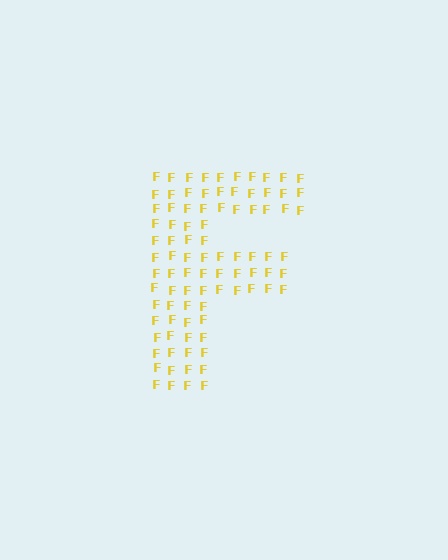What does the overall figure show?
The overall figure shows the letter F.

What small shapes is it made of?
It is made of small letter F's.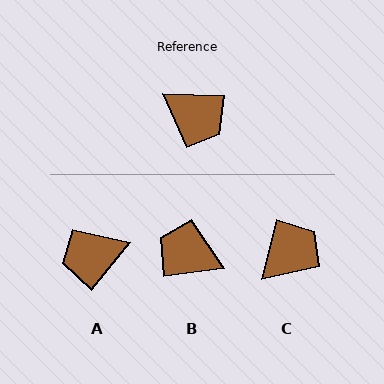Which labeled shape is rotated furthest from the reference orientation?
B, about 171 degrees away.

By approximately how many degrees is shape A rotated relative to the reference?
Approximately 127 degrees clockwise.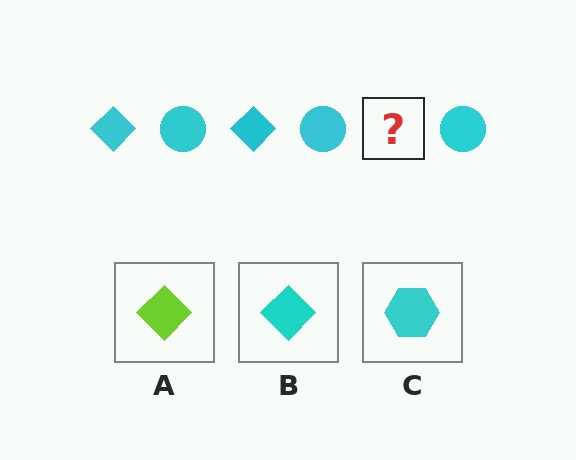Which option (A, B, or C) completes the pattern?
B.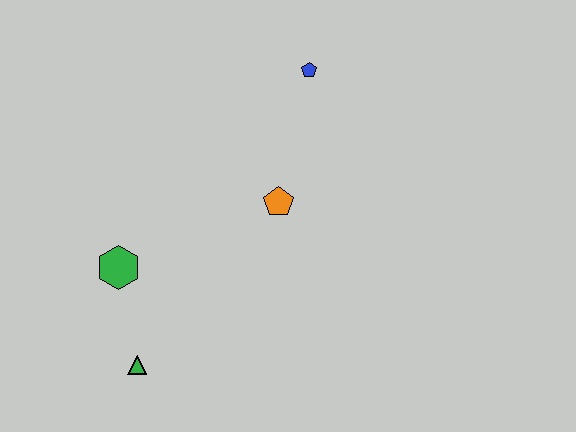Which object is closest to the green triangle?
The green hexagon is closest to the green triangle.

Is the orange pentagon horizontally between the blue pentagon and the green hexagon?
Yes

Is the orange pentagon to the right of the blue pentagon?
No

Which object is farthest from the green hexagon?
The blue pentagon is farthest from the green hexagon.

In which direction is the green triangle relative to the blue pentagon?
The green triangle is below the blue pentagon.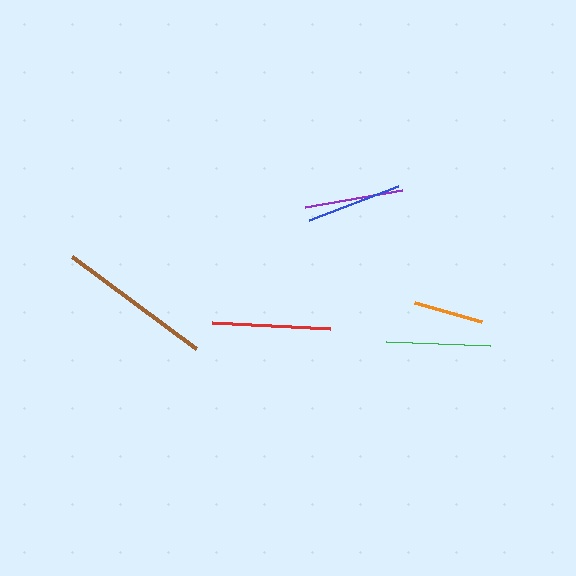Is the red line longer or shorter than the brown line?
The brown line is longer than the red line.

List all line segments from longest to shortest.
From longest to shortest: brown, red, green, purple, blue, orange.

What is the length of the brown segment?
The brown segment is approximately 155 pixels long.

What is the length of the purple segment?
The purple segment is approximately 98 pixels long.